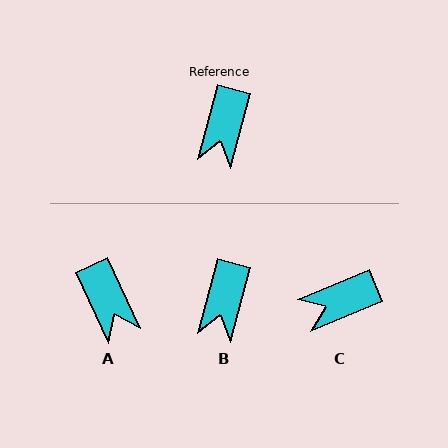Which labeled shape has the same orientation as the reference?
B.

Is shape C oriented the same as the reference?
No, it is off by about 53 degrees.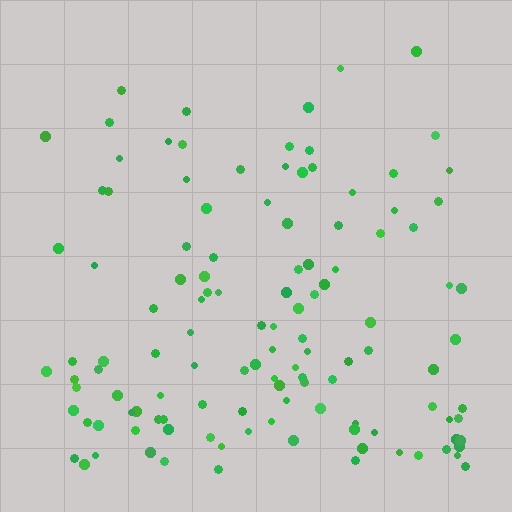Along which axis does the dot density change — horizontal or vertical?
Vertical.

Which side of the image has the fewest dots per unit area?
The top.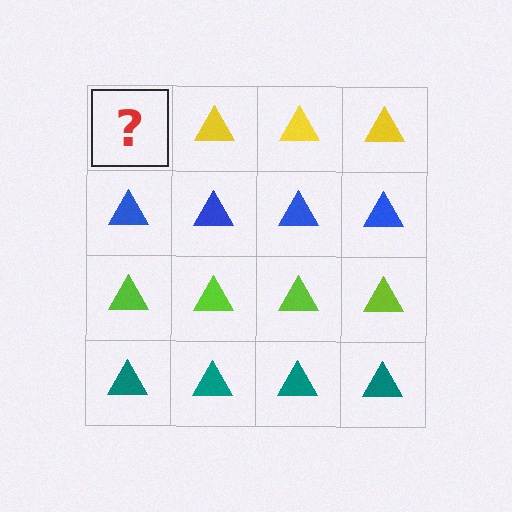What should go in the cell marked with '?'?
The missing cell should contain a yellow triangle.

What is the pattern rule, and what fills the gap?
The rule is that each row has a consistent color. The gap should be filled with a yellow triangle.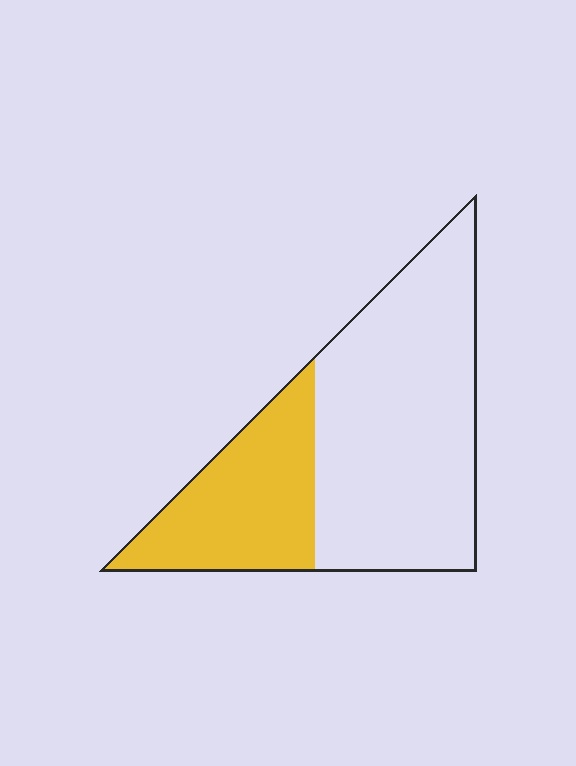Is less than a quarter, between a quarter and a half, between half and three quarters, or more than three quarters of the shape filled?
Between a quarter and a half.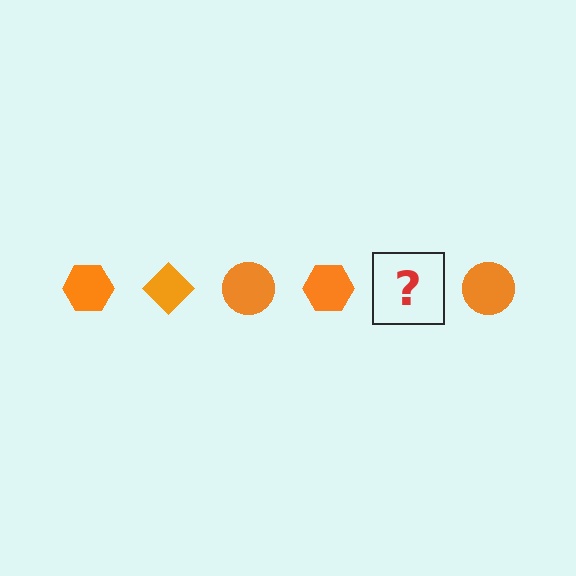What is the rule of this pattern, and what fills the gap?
The rule is that the pattern cycles through hexagon, diamond, circle shapes in orange. The gap should be filled with an orange diamond.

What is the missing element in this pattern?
The missing element is an orange diamond.